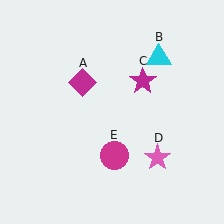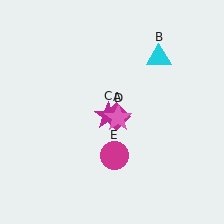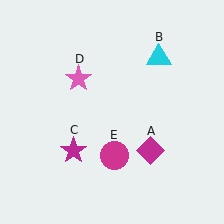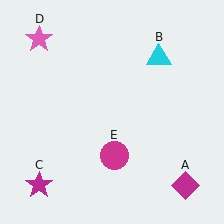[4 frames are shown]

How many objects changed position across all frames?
3 objects changed position: magenta diamond (object A), magenta star (object C), pink star (object D).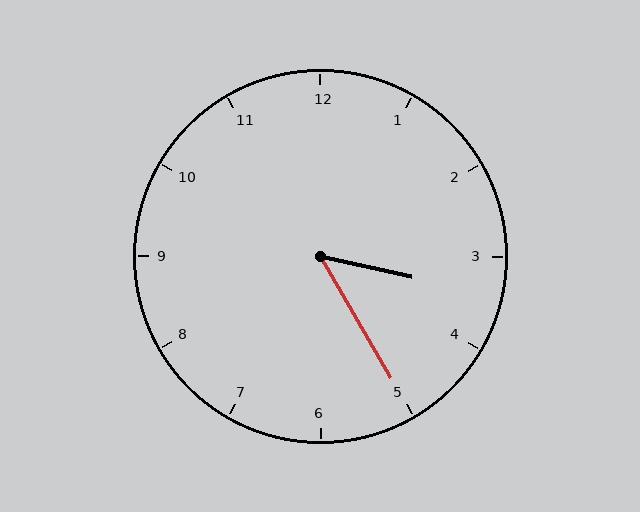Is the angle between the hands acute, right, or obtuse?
It is acute.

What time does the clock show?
3:25.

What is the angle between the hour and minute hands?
Approximately 48 degrees.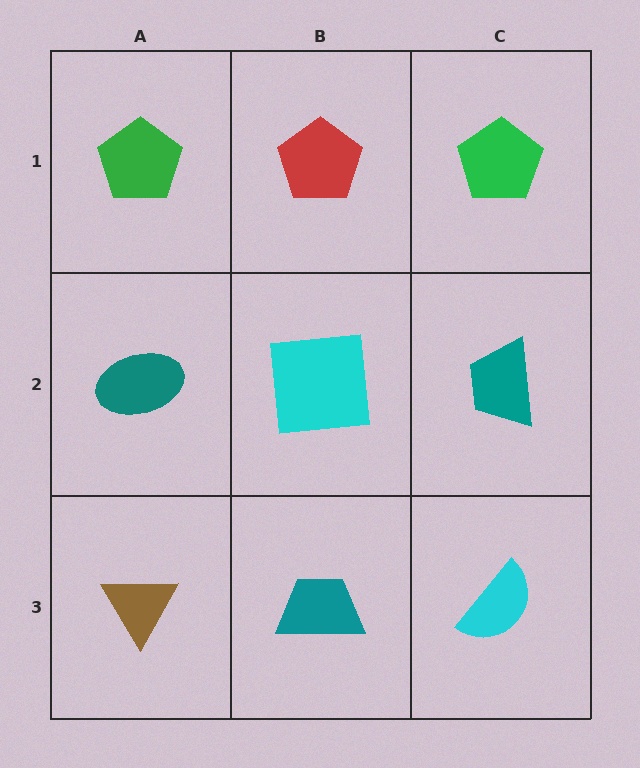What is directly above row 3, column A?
A teal ellipse.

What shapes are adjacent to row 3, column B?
A cyan square (row 2, column B), a brown triangle (row 3, column A), a cyan semicircle (row 3, column C).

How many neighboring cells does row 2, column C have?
3.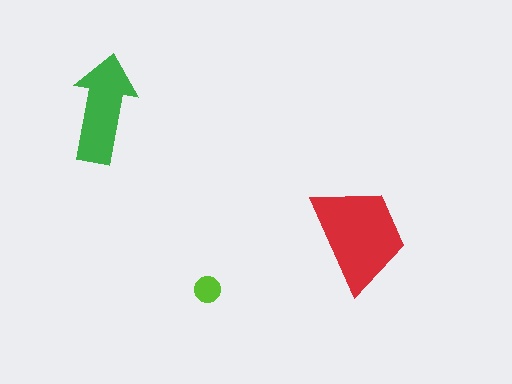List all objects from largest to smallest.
The red trapezoid, the green arrow, the lime circle.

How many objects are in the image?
There are 3 objects in the image.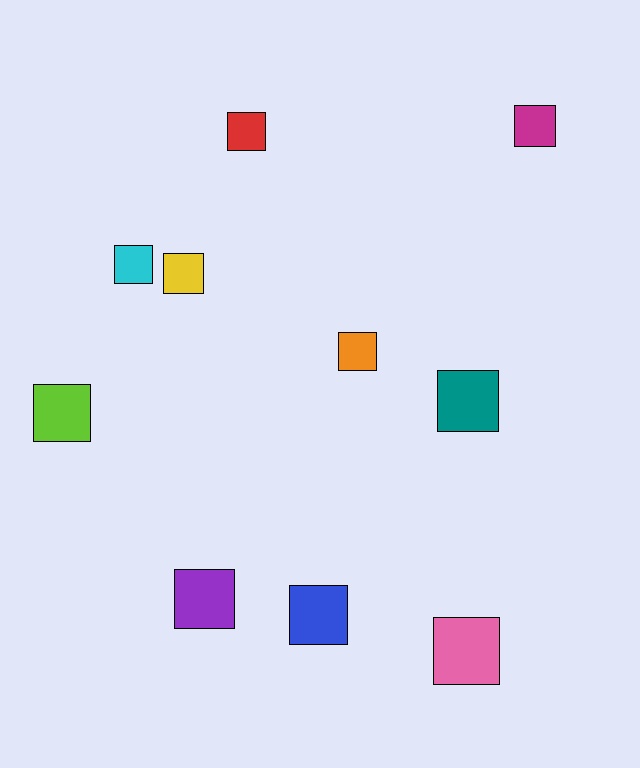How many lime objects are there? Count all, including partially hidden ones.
There is 1 lime object.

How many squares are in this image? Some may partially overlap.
There are 10 squares.